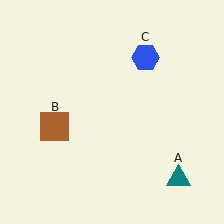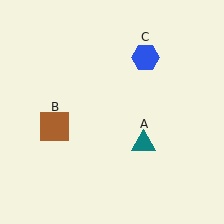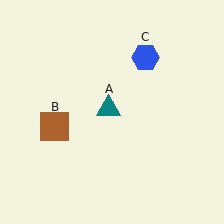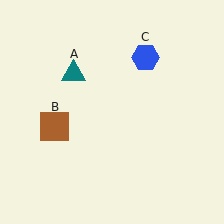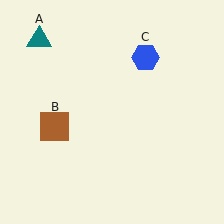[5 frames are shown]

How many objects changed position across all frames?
1 object changed position: teal triangle (object A).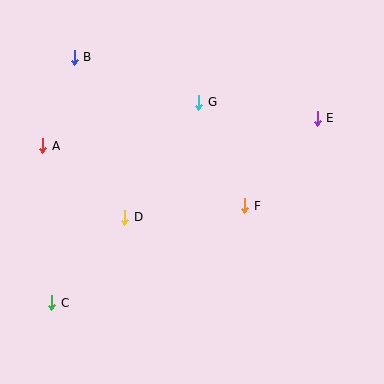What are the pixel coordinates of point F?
Point F is at (245, 206).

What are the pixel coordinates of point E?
Point E is at (317, 118).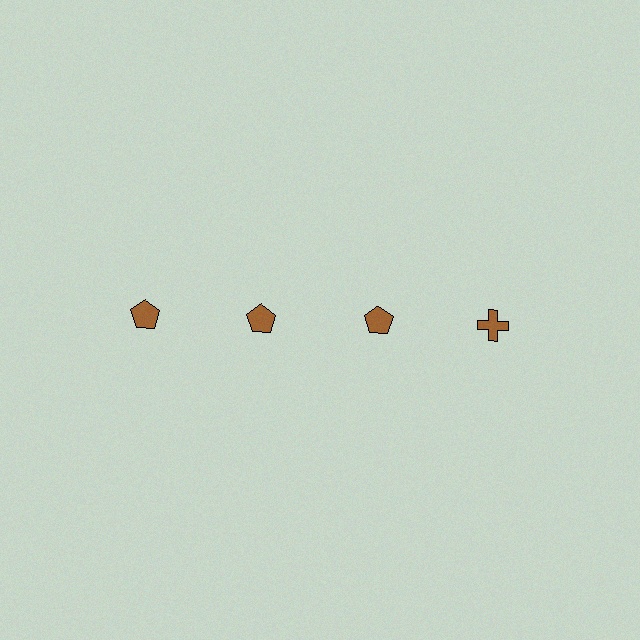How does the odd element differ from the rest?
It has a different shape: cross instead of pentagon.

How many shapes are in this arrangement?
There are 4 shapes arranged in a grid pattern.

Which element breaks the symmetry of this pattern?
The brown cross in the top row, second from right column breaks the symmetry. All other shapes are brown pentagons.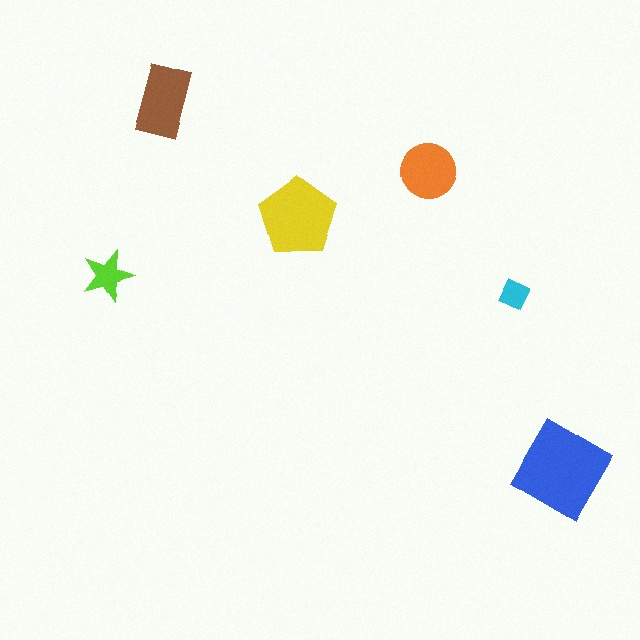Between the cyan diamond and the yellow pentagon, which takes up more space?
The yellow pentagon.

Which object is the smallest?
The cyan diamond.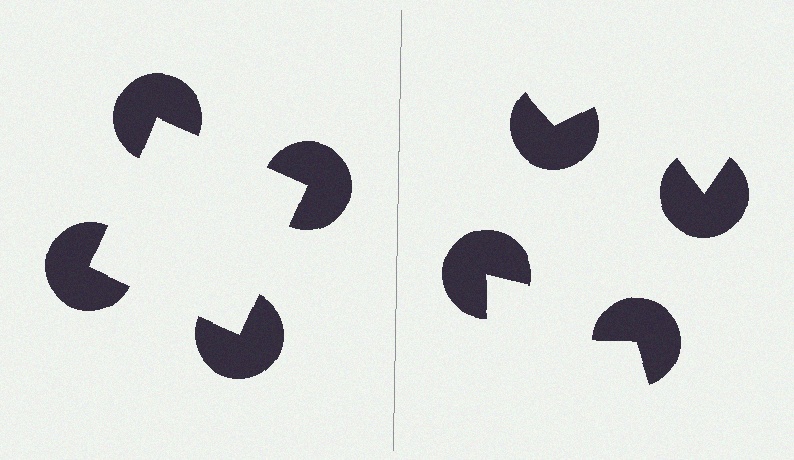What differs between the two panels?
The pac-man discs are positioned identically on both sides; only the wedge orientations differ. On the left they align to a square; on the right they are misaligned.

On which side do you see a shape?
An illusory square appears on the left side. On the right side the wedge cuts are rotated, so no coherent shape forms.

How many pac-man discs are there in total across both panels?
8 — 4 on each side.